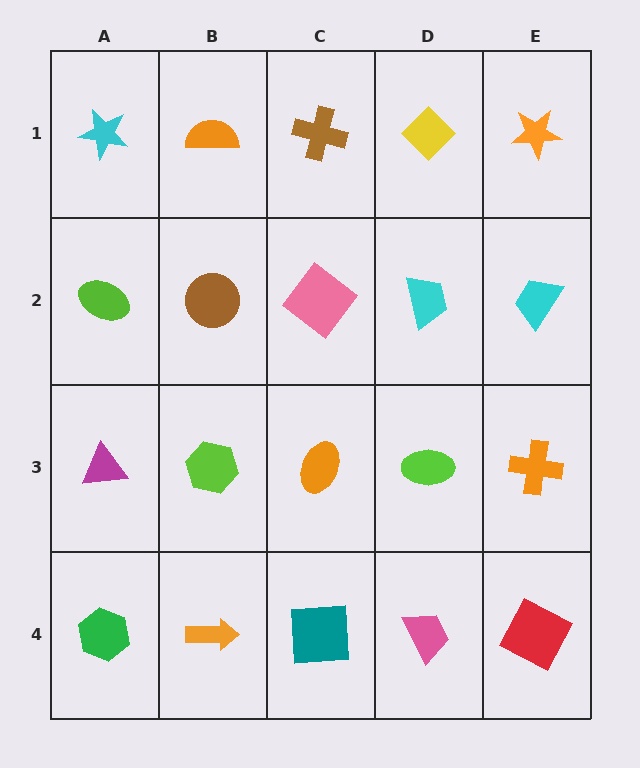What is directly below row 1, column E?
A cyan trapezoid.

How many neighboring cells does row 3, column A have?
3.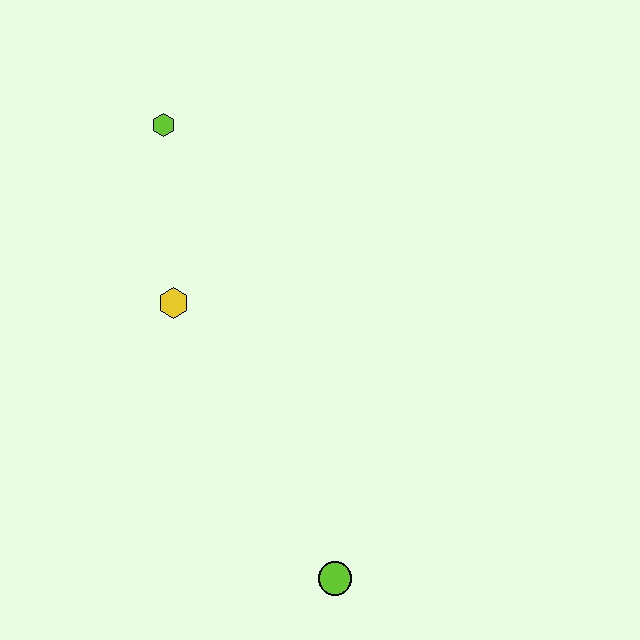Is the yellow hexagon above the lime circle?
Yes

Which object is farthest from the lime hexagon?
The lime circle is farthest from the lime hexagon.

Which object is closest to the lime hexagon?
The yellow hexagon is closest to the lime hexagon.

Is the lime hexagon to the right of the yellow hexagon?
No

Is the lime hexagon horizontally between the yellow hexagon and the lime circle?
No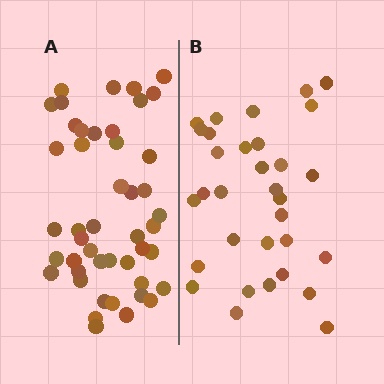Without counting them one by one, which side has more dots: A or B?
Region A (the left region) has more dots.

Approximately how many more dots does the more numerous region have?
Region A has approximately 15 more dots than region B.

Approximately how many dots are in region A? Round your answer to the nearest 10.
About 50 dots. (The exact count is 46, which rounds to 50.)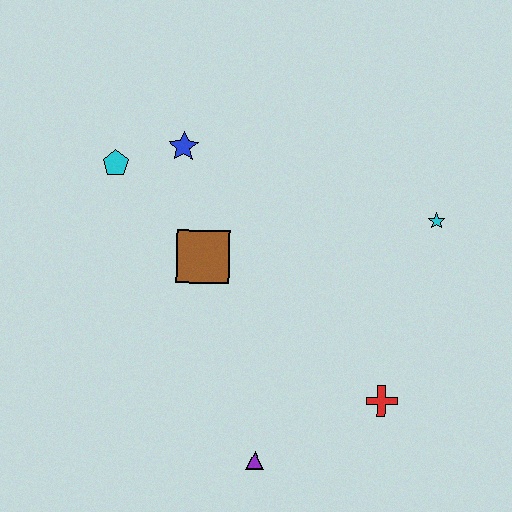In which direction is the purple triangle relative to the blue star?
The purple triangle is below the blue star.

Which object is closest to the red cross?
The purple triangle is closest to the red cross.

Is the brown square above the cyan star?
No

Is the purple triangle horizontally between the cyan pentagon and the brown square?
No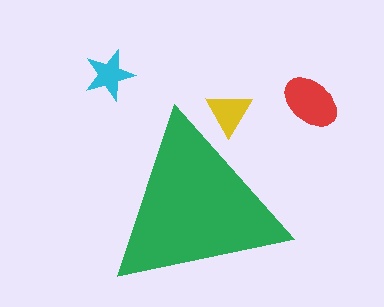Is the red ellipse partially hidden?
No, the red ellipse is fully visible.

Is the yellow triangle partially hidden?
Yes, the yellow triangle is partially hidden behind the green triangle.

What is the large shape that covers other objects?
A green triangle.